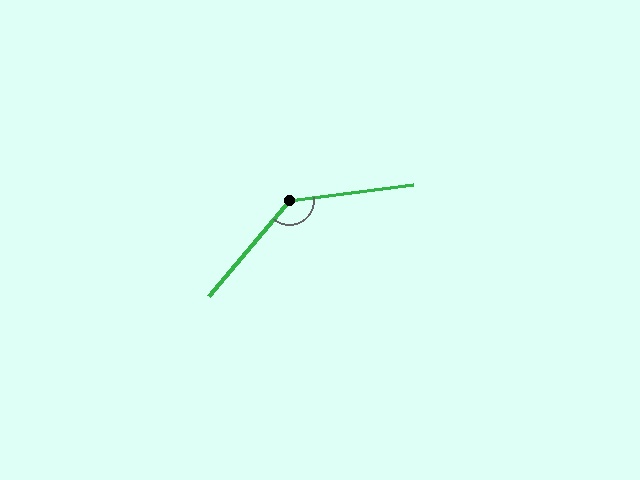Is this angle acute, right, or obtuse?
It is obtuse.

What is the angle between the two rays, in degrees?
Approximately 137 degrees.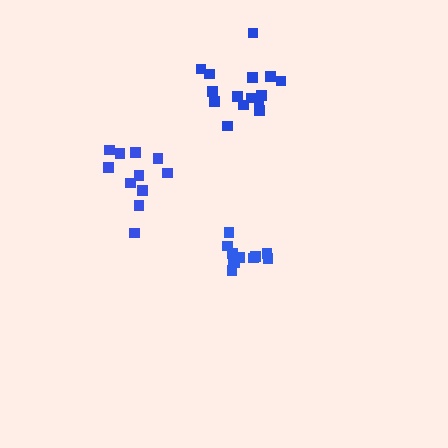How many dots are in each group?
Group 1: 11 dots, Group 2: 15 dots, Group 3: 11 dots (37 total).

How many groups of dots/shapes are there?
There are 3 groups.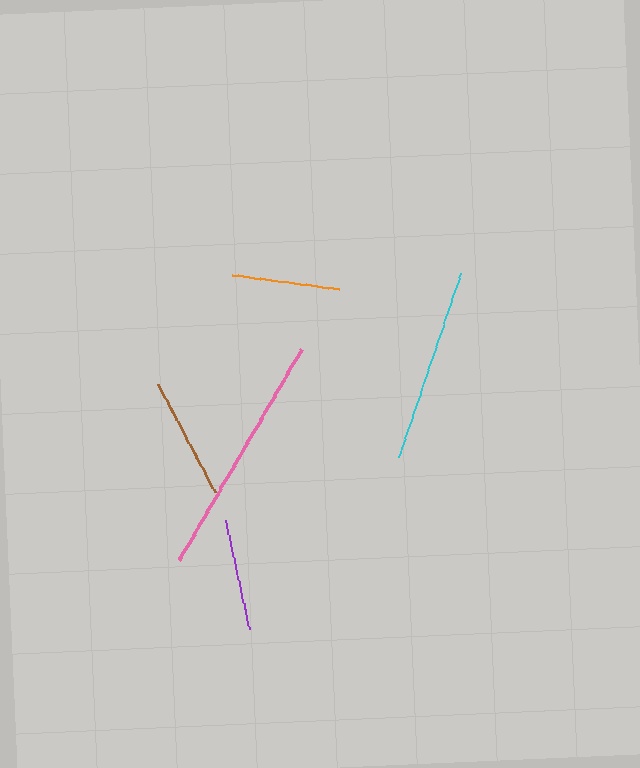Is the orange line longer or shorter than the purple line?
The purple line is longer than the orange line.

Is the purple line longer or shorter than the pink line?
The pink line is longer than the purple line.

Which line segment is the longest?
The pink line is the longest at approximately 245 pixels.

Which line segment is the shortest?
The orange line is the shortest at approximately 108 pixels.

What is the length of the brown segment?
The brown segment is approximately 122 pixels long.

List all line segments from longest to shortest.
From longest to shortest: pink, cyan, brown, purple, orange.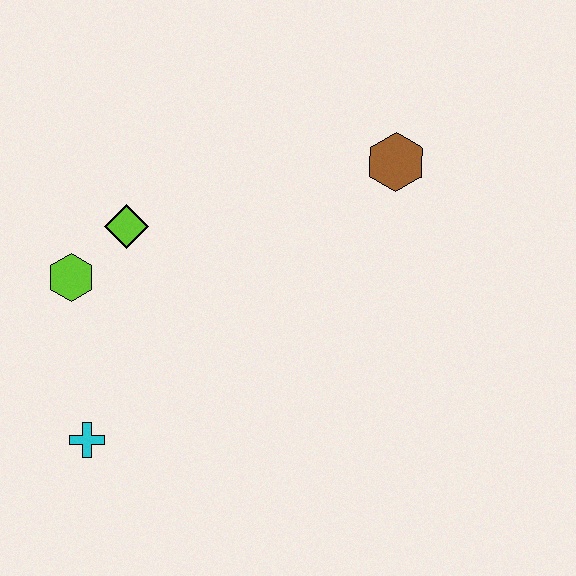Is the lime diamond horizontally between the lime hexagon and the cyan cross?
No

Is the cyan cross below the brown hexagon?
Yes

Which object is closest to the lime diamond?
The lime hexagon is closest to the lime diamond.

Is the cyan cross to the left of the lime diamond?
Yes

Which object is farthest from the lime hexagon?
The brown hexagon is farthest from the lime hexagon.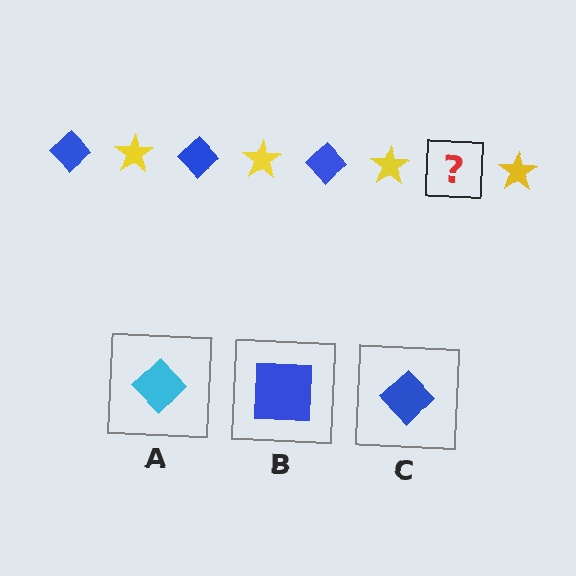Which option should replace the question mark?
Option C.